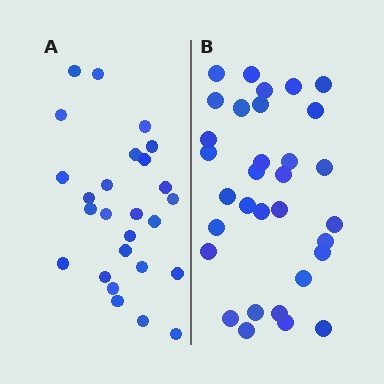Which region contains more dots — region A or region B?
Region B (the right region) has more dots.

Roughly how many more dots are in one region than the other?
Region B has about 6 more dots than region A.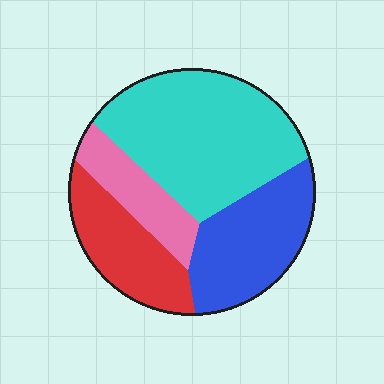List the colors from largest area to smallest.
From largest to smallest: cyan, blue, red, pink.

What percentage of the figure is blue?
Blue covers 25% of the figure.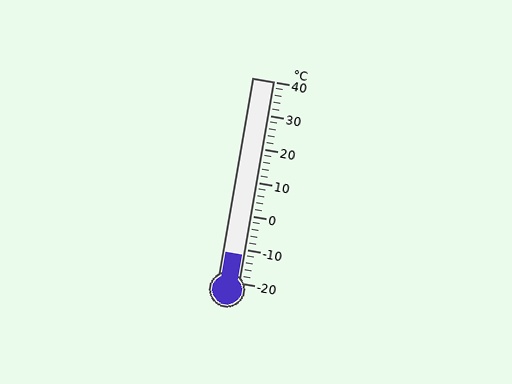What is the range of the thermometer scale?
The thermometer scale ranges from -20°C to 40°C.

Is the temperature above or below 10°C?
The temperature is below 10°C.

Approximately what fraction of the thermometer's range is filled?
The thermometer is filled to approximately 15% of its range.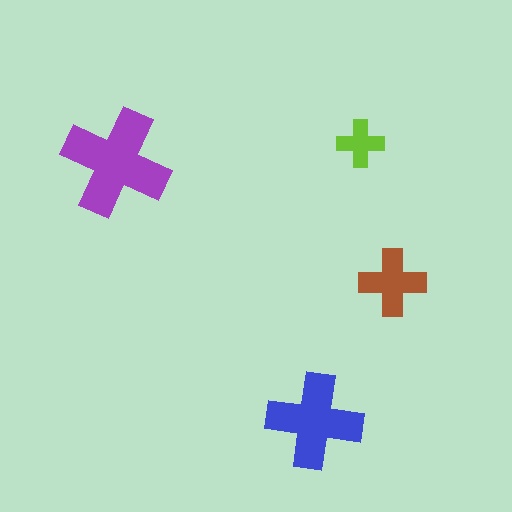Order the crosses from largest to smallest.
the purple one, the blue one, the brown one, the lime one.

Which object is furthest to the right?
The brown cross is rightmost.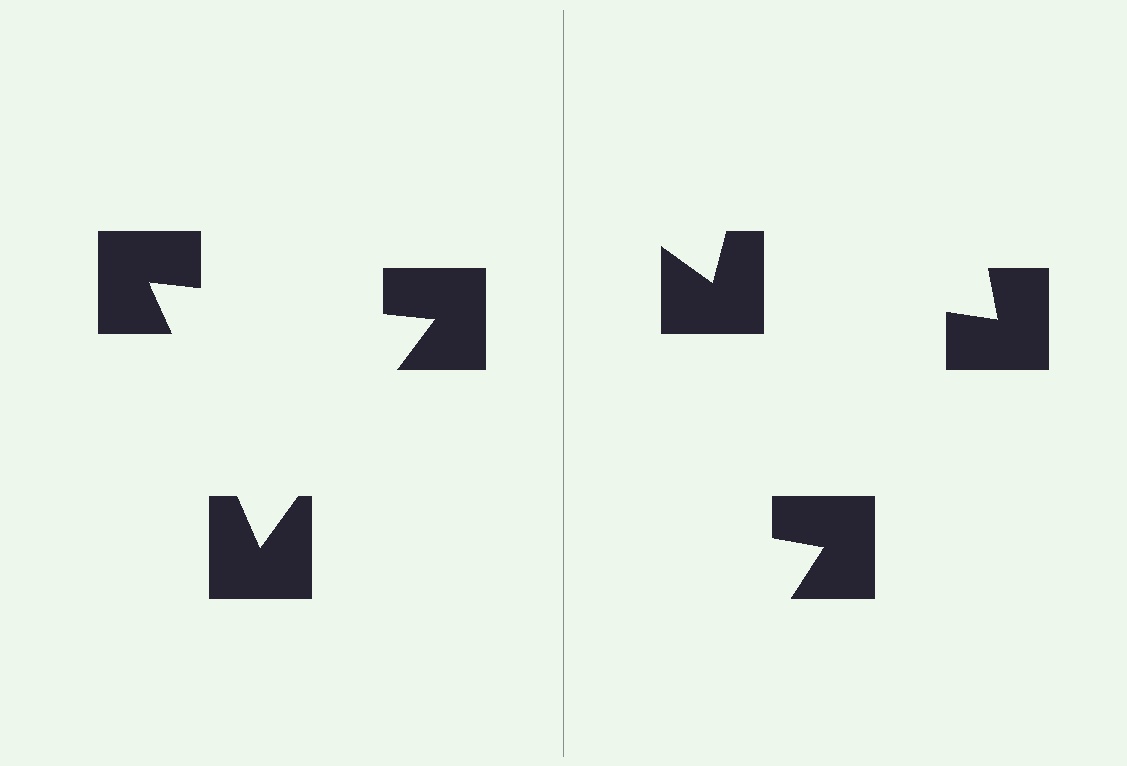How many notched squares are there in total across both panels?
6 — 3 on each side.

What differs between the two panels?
The notched squares are positioned identically on both sides; only the wedge orientations differ. On the left they align to a triangle; on the right they are misaligned.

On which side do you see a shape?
An illusory triangle appears on the left side. On the right side the wedge cuts are rotated, so no coherent shape forms.